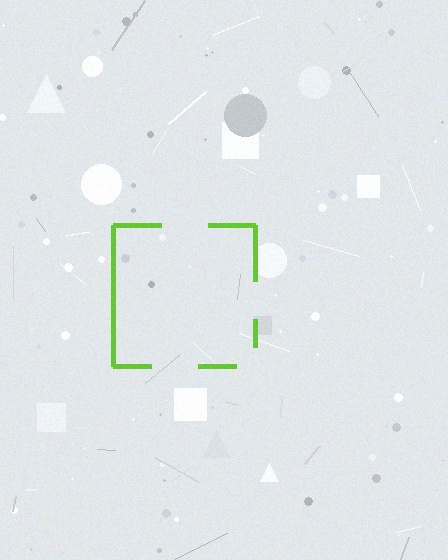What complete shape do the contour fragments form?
The contour fragments form a square.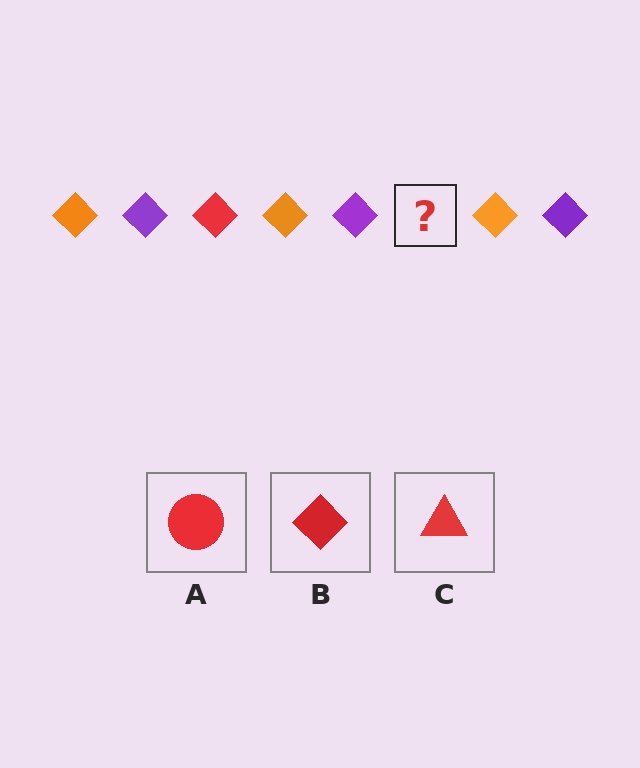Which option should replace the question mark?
Option B.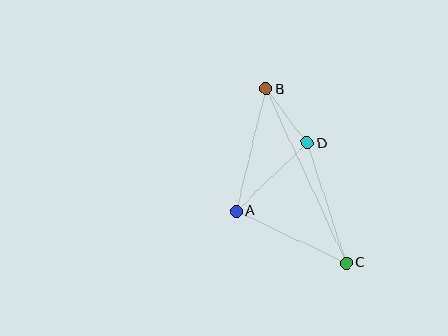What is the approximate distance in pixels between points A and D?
The distance between A and D is approximately 99 pixels.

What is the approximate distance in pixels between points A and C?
The distance between A and C is approximately 122 pixels.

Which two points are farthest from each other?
Points B and C are farthest from each other.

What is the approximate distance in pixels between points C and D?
The distance between C and D is approximately 126 pixels.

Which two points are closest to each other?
Points B and D are closest to each other.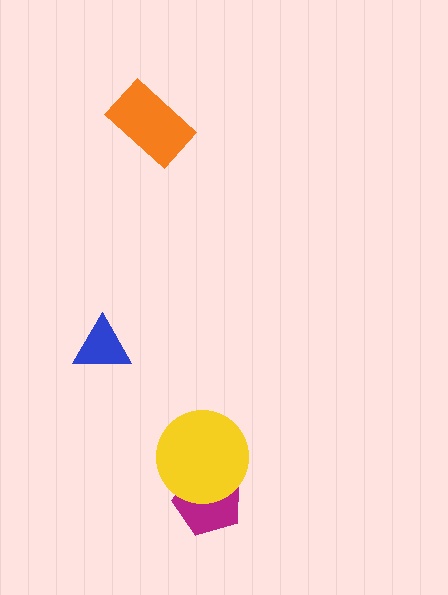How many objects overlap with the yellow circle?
1 object overlaps with the yellow circle.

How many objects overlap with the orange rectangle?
0 objects overlap with the orange rectangle.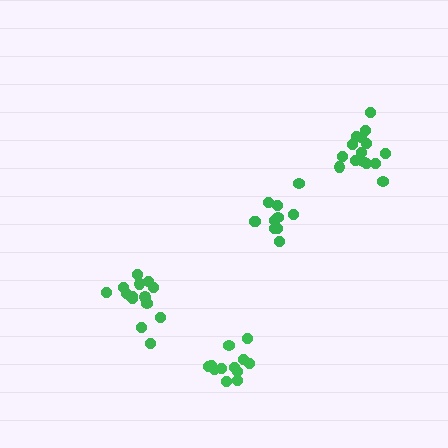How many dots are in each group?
Group 1: 12 dots, Group 2: 15 dots, Group 3: 12 dots, Group 4: 15 dots (54 total).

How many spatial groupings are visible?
There are 4 spatial groupings.